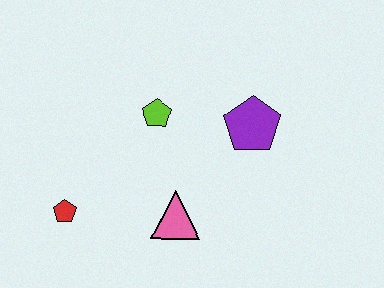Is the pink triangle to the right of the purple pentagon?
No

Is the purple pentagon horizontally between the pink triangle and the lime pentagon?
No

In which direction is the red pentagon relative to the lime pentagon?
The red pentagon is below the lime pentagon.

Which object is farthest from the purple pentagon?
The red pentagon is farthest from the purple pentagon.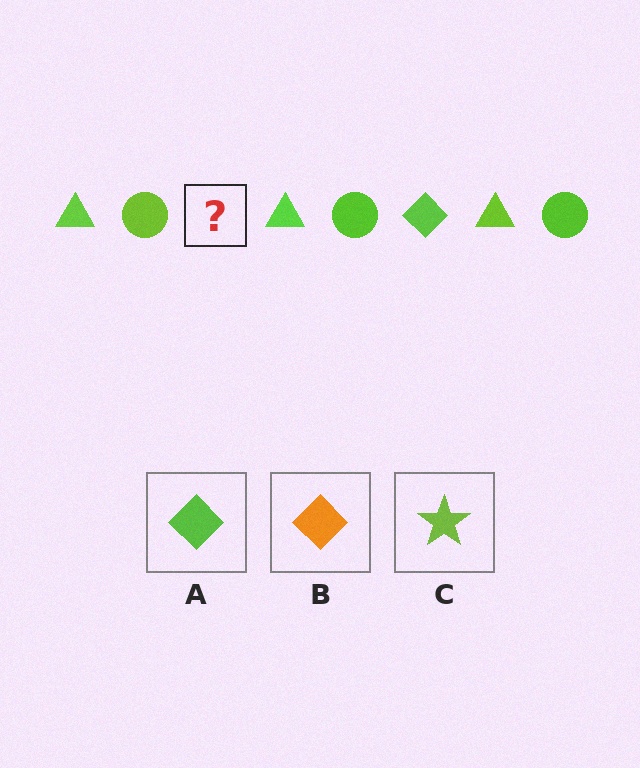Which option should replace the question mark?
Option A.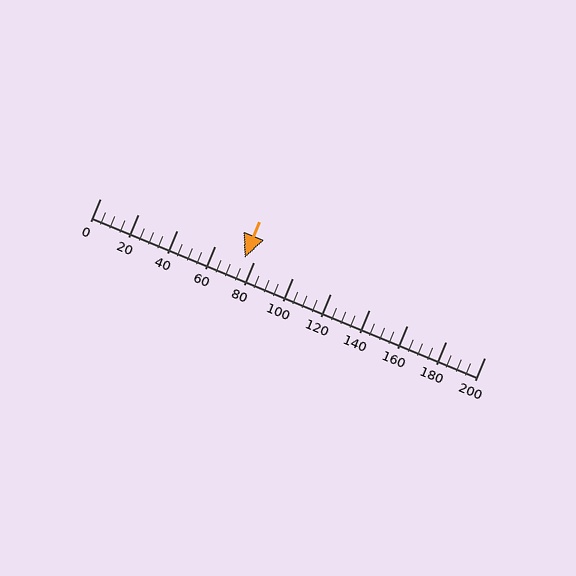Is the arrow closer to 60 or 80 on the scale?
The arrow is closer to 80.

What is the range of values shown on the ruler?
The ruler shows values from 0 to 200.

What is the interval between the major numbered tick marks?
The major tick marks are spaced 20 units apart.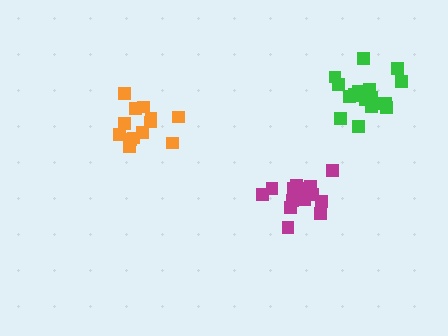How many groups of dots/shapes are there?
There are 3 groups.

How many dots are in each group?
Group 1: 13 dots, Group 2: 14 dots, Group 3: 18 dots (45 total).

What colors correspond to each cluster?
The clusters are colored: orange, magenta, green.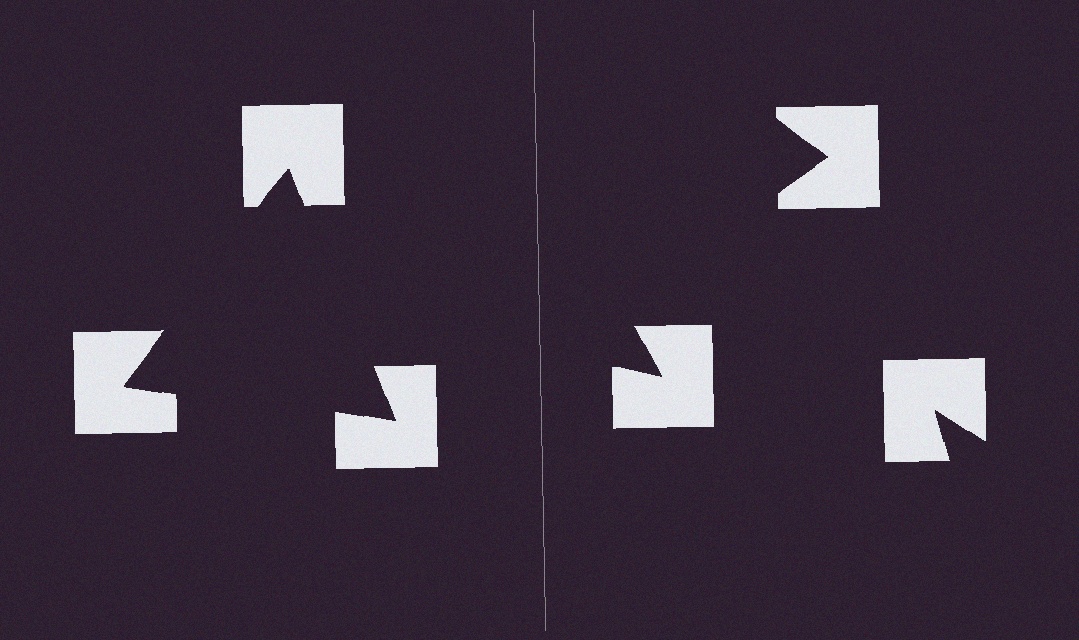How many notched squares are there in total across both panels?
6 — 3 on each side.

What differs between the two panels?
The notched squares are positioned identically on both sides; only the wedge orientations differ. On the left they align to a triangle; on the right they are misaligned.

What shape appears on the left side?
An illusory triangle.